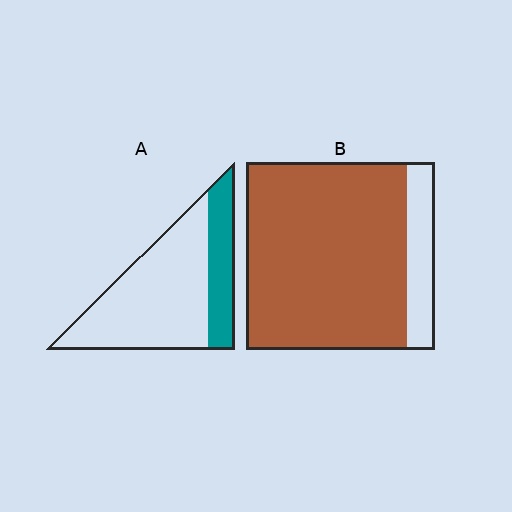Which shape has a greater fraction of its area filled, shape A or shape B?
Shape B.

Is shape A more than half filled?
No.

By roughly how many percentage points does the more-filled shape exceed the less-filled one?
By roughly 60 percentage points (B over A).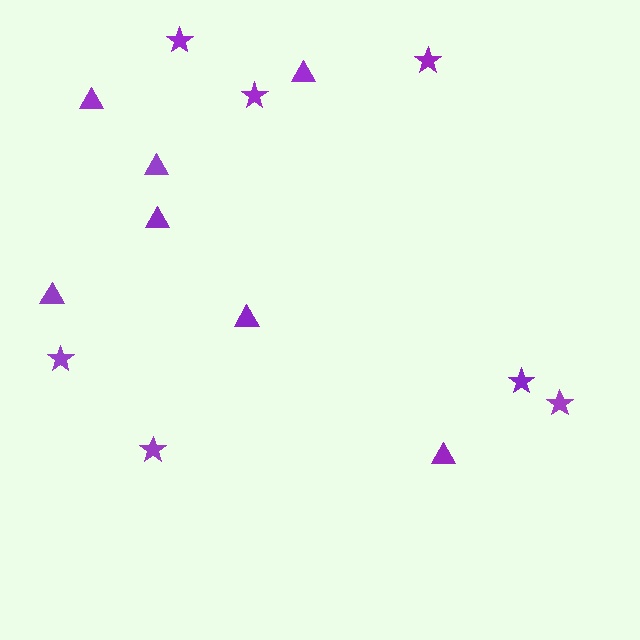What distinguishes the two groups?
There are 2 groups: one group of triangles (7) and one group of stars (7).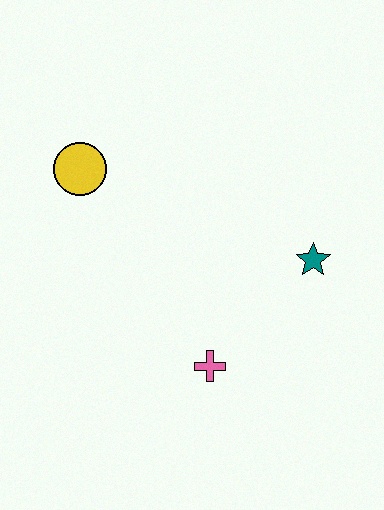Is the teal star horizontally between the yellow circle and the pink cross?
No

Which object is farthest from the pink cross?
The yellow circle is farthest from the pink cross.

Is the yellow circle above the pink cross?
Yes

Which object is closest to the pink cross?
The teal star is closest to the pink cross.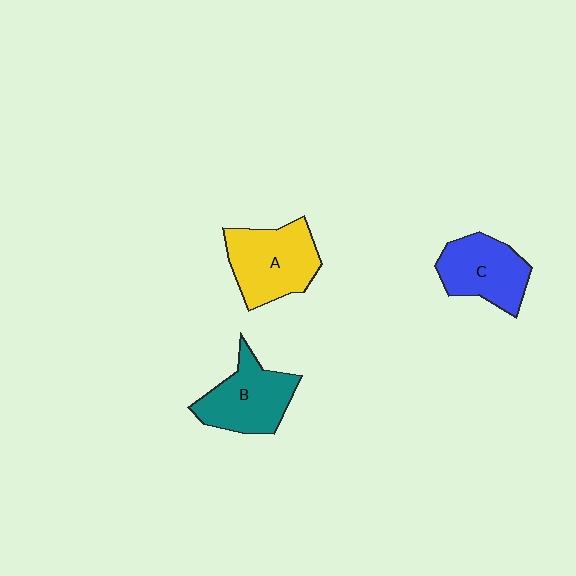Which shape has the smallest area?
Shape C (blue).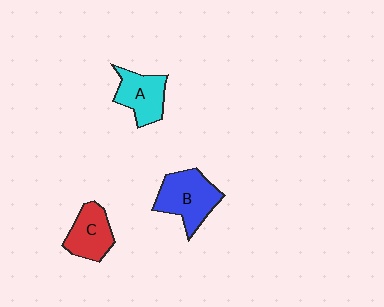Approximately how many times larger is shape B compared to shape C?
Approximately 1.3 times.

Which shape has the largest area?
Shape B (blue).